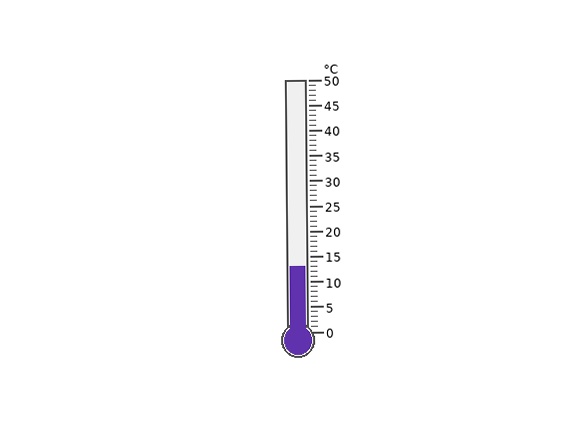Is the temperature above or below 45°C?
The temperature is below 45°C.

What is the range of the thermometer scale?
The thermometer scale ranges from 0°C to 50°C.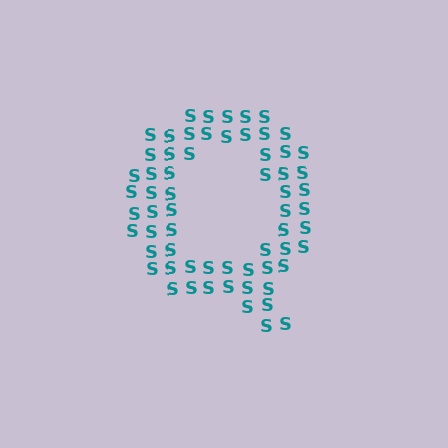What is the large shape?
The large shape is the letter Q.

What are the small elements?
The small elements are letter S's.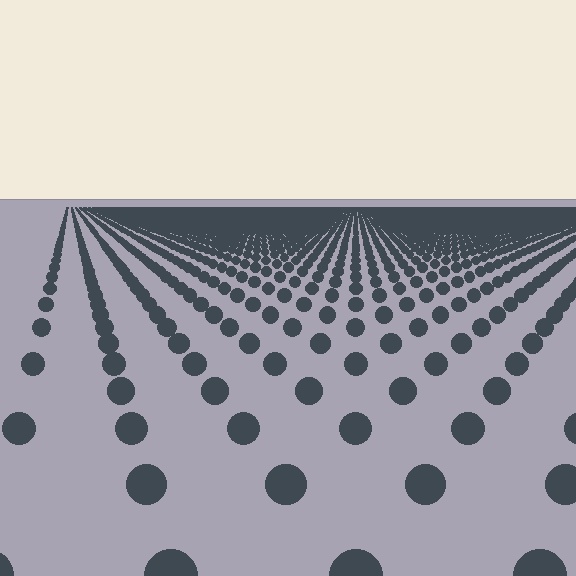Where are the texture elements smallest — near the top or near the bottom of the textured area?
Near the top.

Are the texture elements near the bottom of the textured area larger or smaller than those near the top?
Larger. Near the bottom, elements are closer to the viewer and appear at a bigger on-screen size.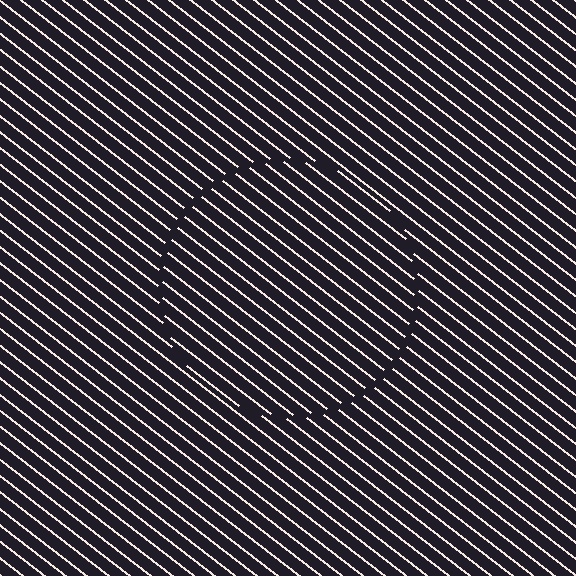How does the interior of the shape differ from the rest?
The interior of the shape contains the same grating, shifted by half a period — the contour is defined by the phase discontinuity where line-ends from the inner and outer gratings abut.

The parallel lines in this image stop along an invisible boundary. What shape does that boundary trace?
An illusory circle. The interior of the shape contains the same grating, shifted by half a period — the contour is defined by the phase discontinuity where line-ends from the inner and outer gratings abut.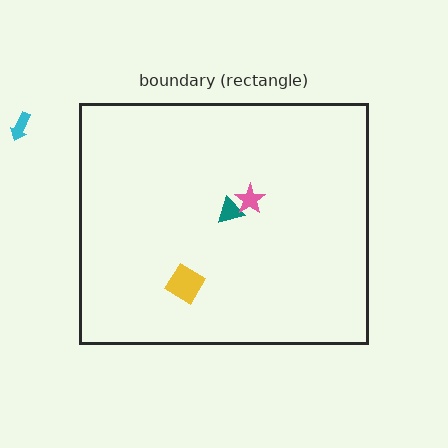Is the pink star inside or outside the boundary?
Inside.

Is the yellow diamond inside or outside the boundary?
Inside.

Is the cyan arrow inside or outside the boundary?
Outside.